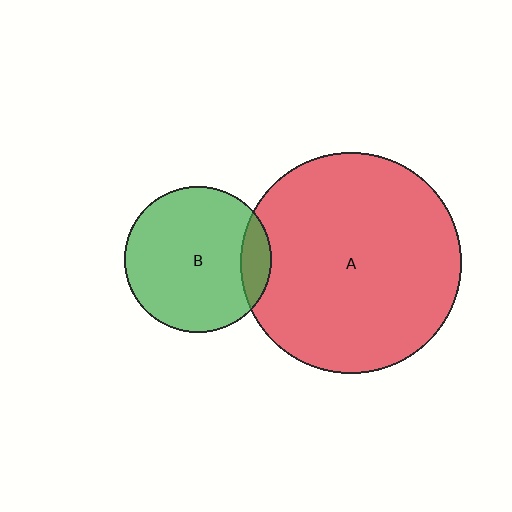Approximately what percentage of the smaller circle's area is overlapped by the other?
Approximately 10%.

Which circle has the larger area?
Circle A (red).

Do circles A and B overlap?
Yes.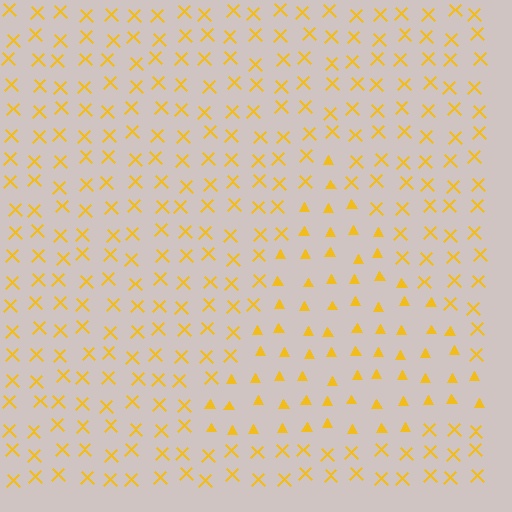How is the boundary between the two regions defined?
The boundary is defined by a change in element shape: triangles inside vs. X marks outside. All elements share the same color and spacing.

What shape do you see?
I see a triangle.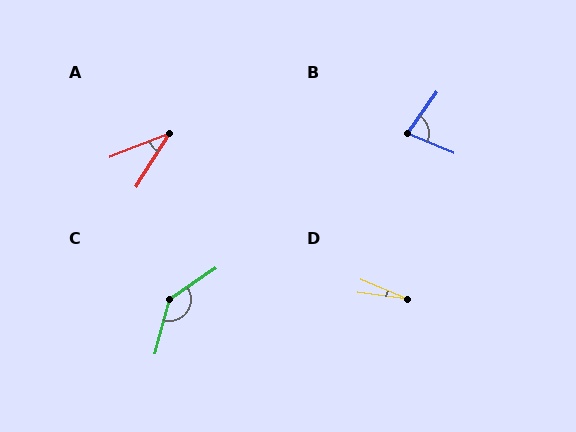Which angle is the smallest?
D, at approximately 16 degrees.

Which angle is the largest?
C, at approximately 139 degrees.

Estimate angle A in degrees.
Approximately 37 degrees.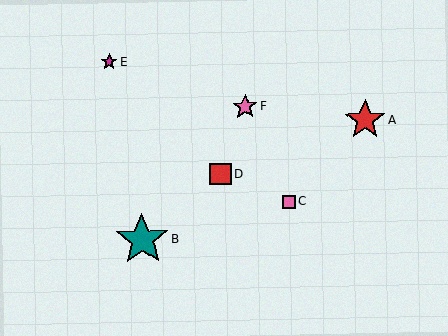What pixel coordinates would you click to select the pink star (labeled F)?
Click at (245, 107) to select the pink star F.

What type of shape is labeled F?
Shape F is a pink star.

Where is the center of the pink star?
The center of the pink star is at (245, 107).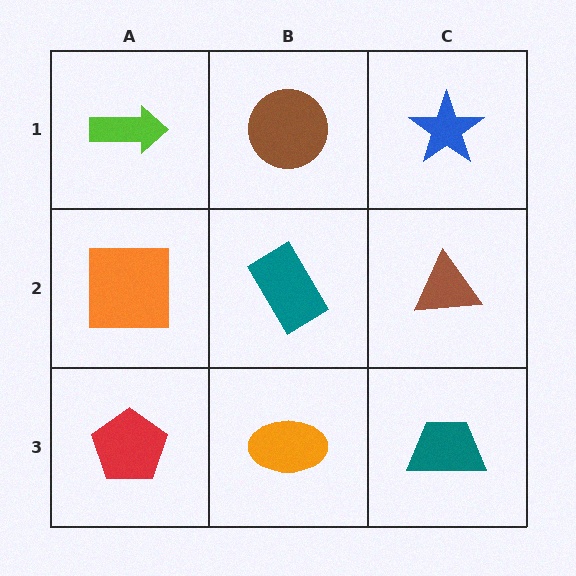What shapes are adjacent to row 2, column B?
A brown circle (row 1, column B), an orange ellipse (row 3, column B), an orange square (row 2, column A), a brown triangle (row 2, column C).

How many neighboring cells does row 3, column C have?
2.